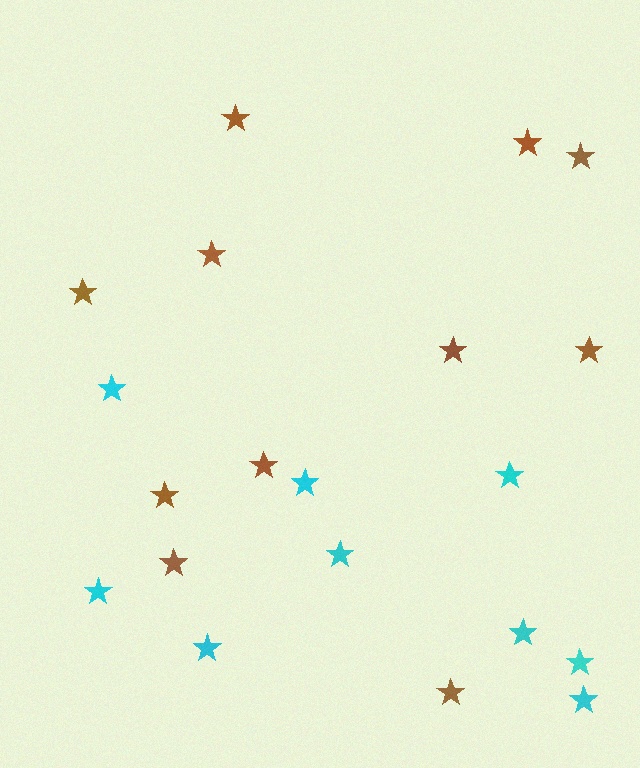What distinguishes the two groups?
There are 2 groups: one group of cyan stars (9) and one group of brown stars (11).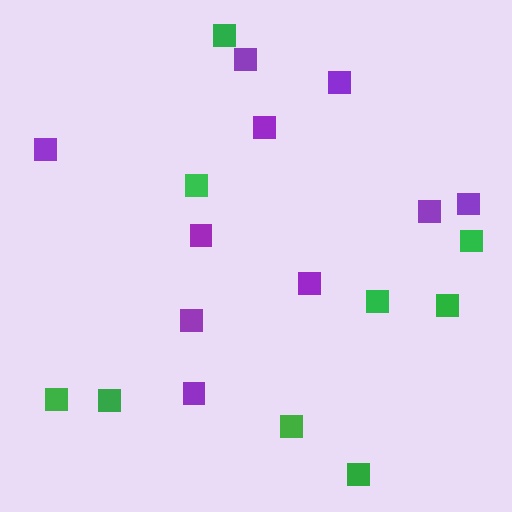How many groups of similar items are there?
There are 2 groups: one group of green squares (9) and one group of purple squares (10).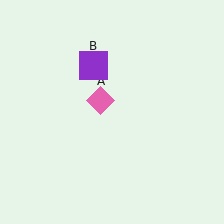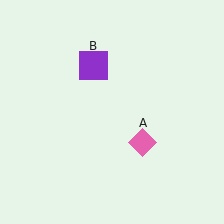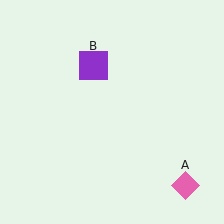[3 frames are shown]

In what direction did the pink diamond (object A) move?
The pink diamond (object A) moved down and to the right.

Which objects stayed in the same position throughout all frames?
Purple square (object B) remained stationary.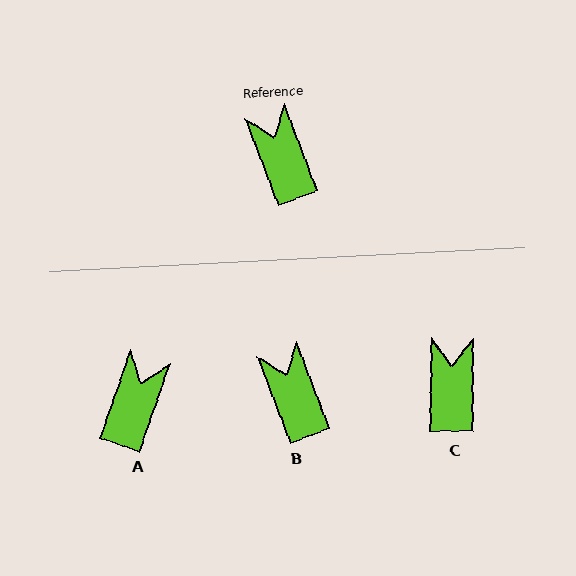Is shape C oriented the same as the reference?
No, it is off by about 21 degrees.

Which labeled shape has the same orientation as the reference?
B.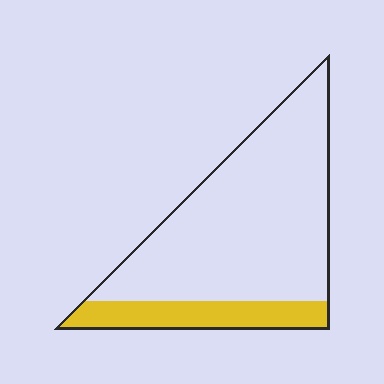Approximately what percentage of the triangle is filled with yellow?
Approximately 20%.